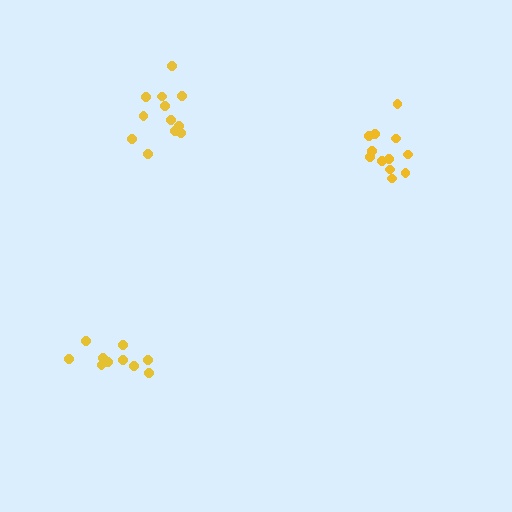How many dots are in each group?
Group 1: 12 dots, Group 2: 12 dots, Group 3: 10 dots (34 total).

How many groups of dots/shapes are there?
There are 3 groups.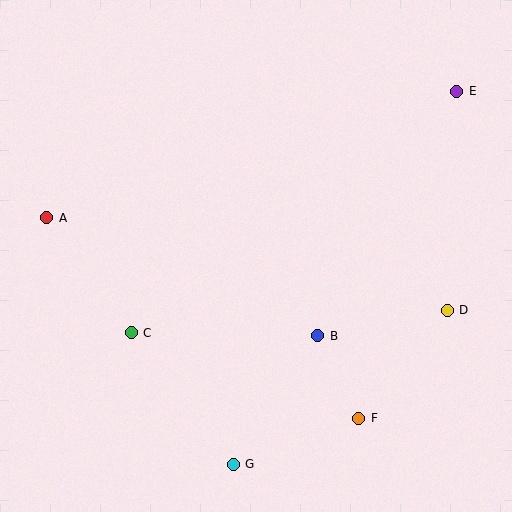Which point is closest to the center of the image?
Point B at (318, 336) is closest to the center.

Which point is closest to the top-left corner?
Point A is closest to the top-left corner.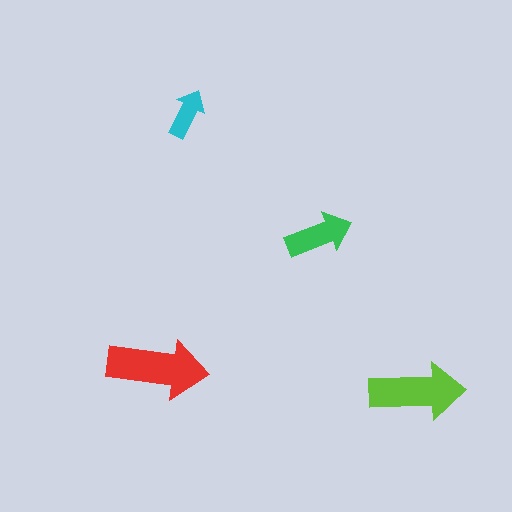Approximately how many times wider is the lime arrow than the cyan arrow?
About 2 times wider.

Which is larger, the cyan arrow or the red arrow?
The red one.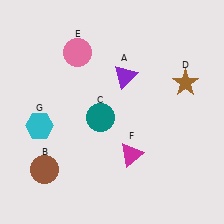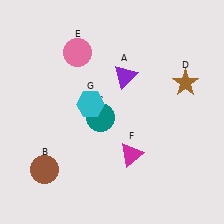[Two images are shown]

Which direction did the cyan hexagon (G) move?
The cyan hexagon (G) moved right.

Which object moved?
The cyan hexagon (G) moved right.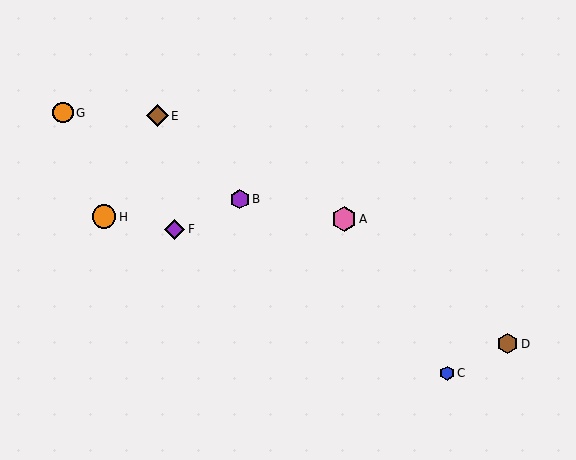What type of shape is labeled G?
Shape G is an orange circle.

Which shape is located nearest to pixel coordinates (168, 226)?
The purple diamond (labeled F) at (175, 229) is nearest to that location.